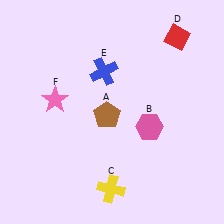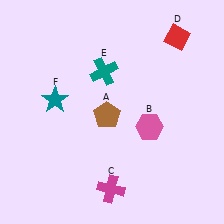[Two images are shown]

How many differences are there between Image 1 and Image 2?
There are 3 differences between the two images.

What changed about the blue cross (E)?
In Image 1, E is blue. In Image 2, it changed to teal.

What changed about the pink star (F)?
In Image 1, F is pink. In Image 2, it changed to teal.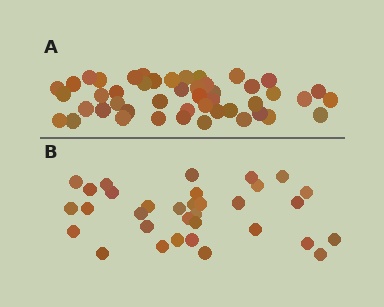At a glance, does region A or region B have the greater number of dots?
Region A (the top region) has more dots.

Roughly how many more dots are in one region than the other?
Region A has approximately 15 more dots than region B.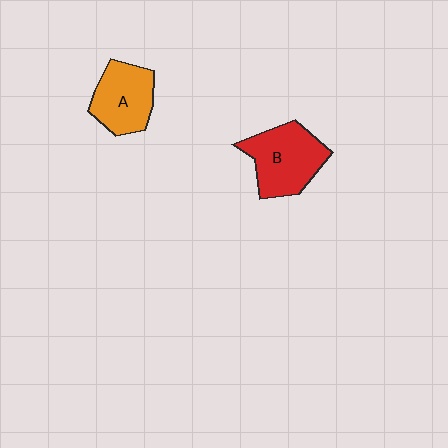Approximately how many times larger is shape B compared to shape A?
Approximately 1.2 times.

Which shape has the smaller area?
Shape A (orange).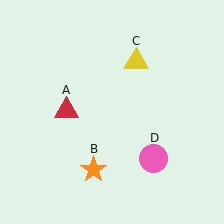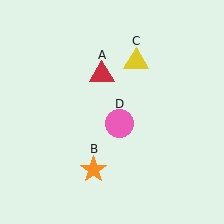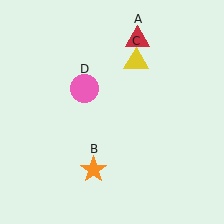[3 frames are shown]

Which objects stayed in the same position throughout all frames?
Orange star (object B) and yellow triangle (object C) remained stationary.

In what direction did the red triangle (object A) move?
The red triangle (object A) moved up and to the right.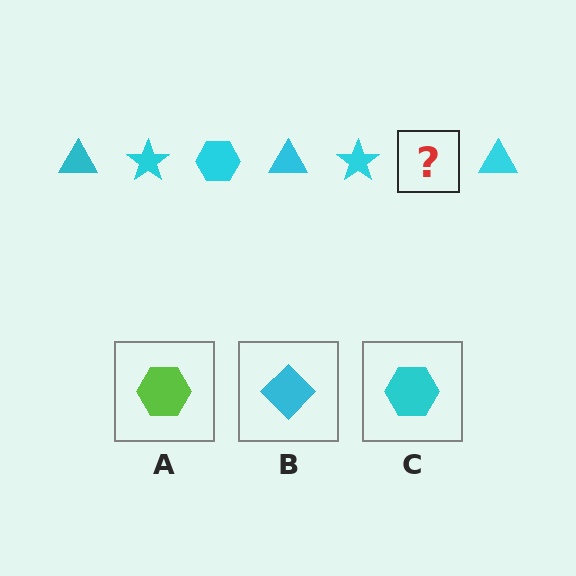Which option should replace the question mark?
Option C.